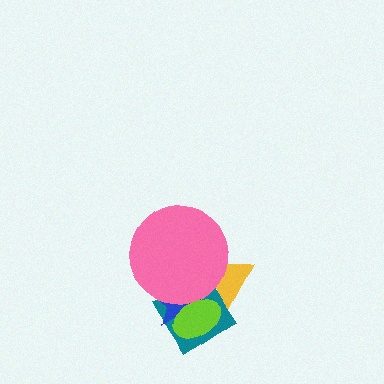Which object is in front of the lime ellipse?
The pink circle is in front of the lime ellipse.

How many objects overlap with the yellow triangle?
2 objects overlap with the yellow triangle.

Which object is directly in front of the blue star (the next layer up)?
The lime ellipse is directly in front of the blue star.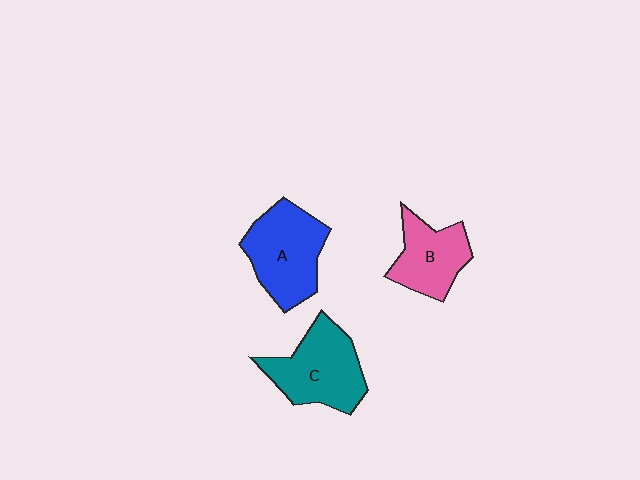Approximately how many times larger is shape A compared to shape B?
Approximately 1.3 times.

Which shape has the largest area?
Shape A (blue).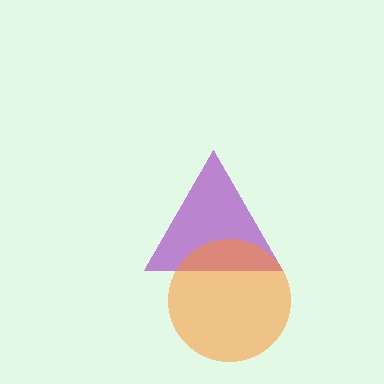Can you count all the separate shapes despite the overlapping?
Yes, there are 2 separate shapes.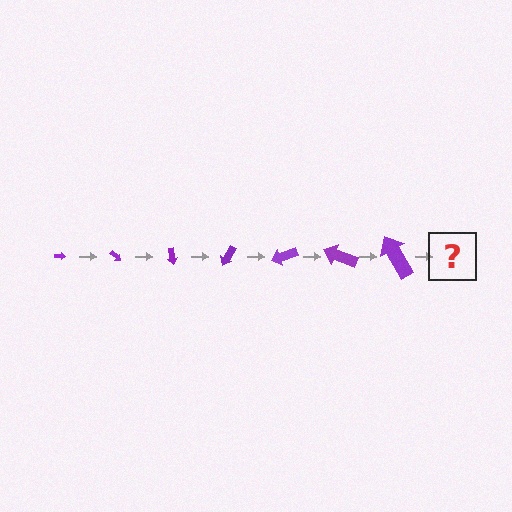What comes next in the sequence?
The next element should be an arrow, larger than the previous one and rotated 280 degrees from the start.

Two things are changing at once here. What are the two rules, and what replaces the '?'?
The two rules are that the arrow grows larger each step and it rotates 40 degrees each step. The '?' should be an arrow, larger than the previous one and rotated 280 degrees from the start.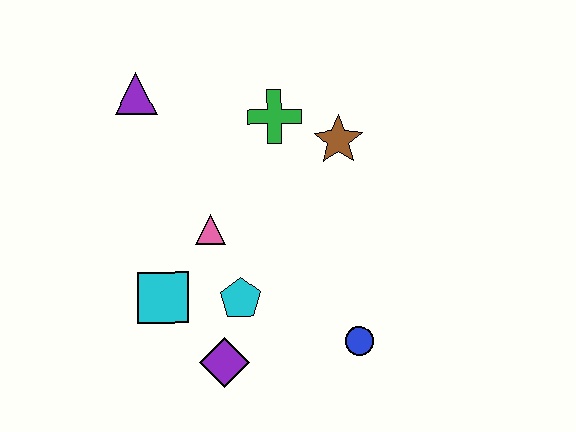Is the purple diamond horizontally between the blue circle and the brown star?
No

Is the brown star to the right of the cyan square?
Yes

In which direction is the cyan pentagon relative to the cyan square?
The cyan pentagon is to the right of the cyan square.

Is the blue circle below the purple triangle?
Yes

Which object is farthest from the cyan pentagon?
The purple triangle is farthest from the cyan pentagon.